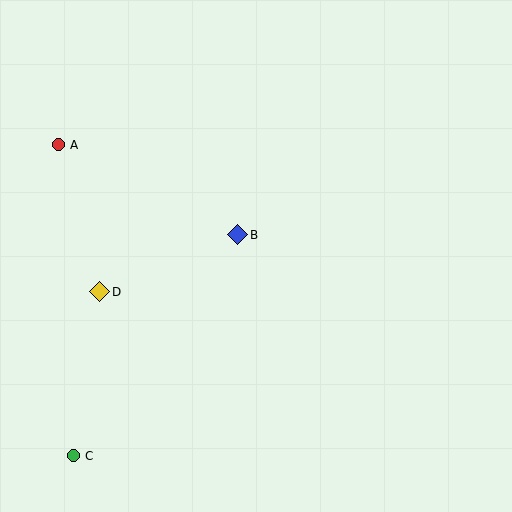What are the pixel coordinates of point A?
Point A is at (58, 145).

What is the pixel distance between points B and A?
The distance between B and A is 201 pixels.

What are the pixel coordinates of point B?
Point B is at (238, 235).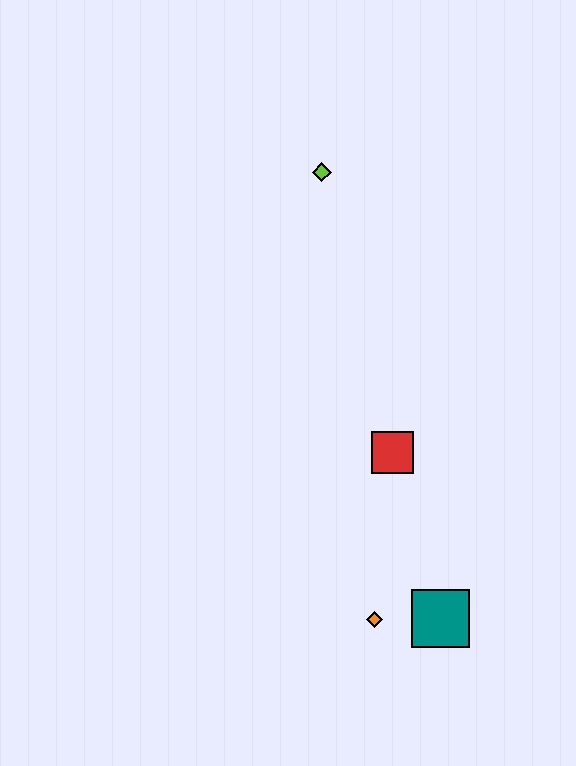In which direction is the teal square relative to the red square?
The teal square is below the red square.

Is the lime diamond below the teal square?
No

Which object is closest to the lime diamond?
The red square is closest to the lime diamond.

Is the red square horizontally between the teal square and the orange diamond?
Yes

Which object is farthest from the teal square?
The lime diamond is farthest from the teal square.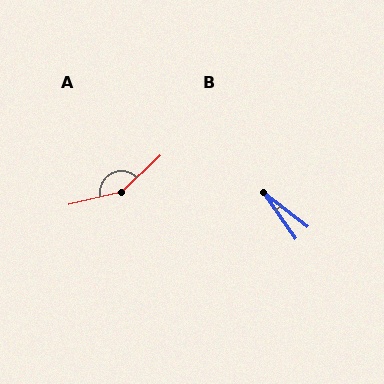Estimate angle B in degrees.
Approximately 17 degrees.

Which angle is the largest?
A, at approximately 150 degrees.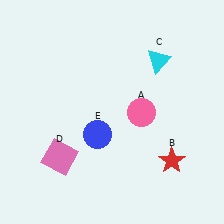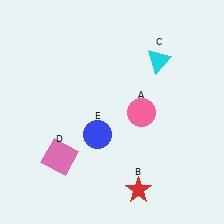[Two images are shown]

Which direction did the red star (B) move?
The red star (B) moved left.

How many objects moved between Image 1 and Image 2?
1 object moved between the two images.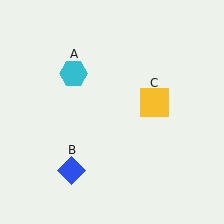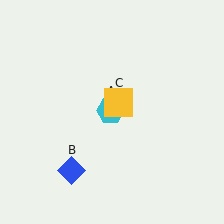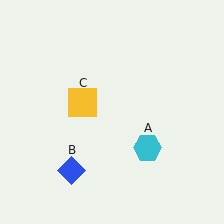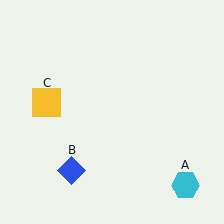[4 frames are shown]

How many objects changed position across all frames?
2 objects changed position: cyan hexagon (object A), yellow square (object C).